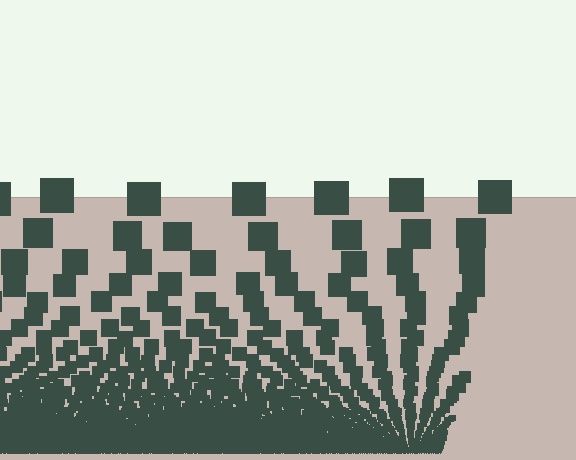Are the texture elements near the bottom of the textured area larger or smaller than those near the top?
Smaller. The gradient is inverted — elements near the bottom are smaller and denser.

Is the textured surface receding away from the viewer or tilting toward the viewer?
The surface appears to tilt toward the viewer. Texture elements get larger and sparser toward the top.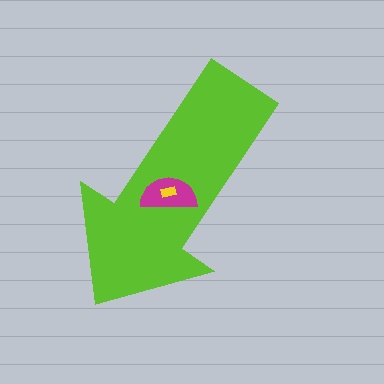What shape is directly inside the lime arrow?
The magenta semicircle.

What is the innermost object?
The yellow rectangle.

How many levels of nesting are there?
3.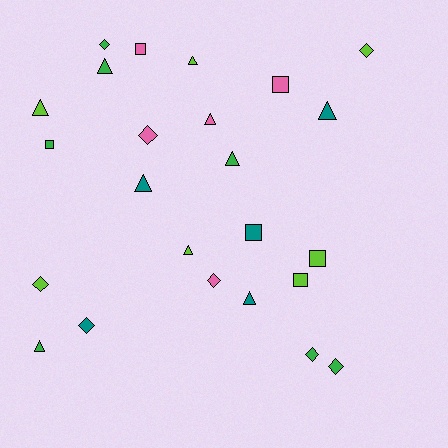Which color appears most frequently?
Green, with 7 objects.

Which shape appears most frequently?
Triangle, with 10 objects.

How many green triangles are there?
There are 3 green triangles.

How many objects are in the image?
There are 24 objects.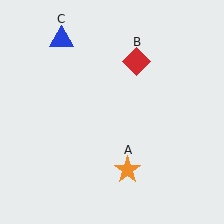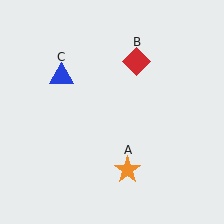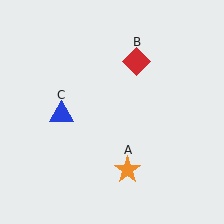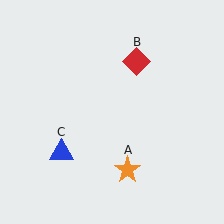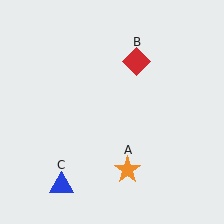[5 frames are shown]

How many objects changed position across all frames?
1 object changed position: blue triangle (object C).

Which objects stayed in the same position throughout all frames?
Orange star (object A) and red diamond (object B) remained stationary.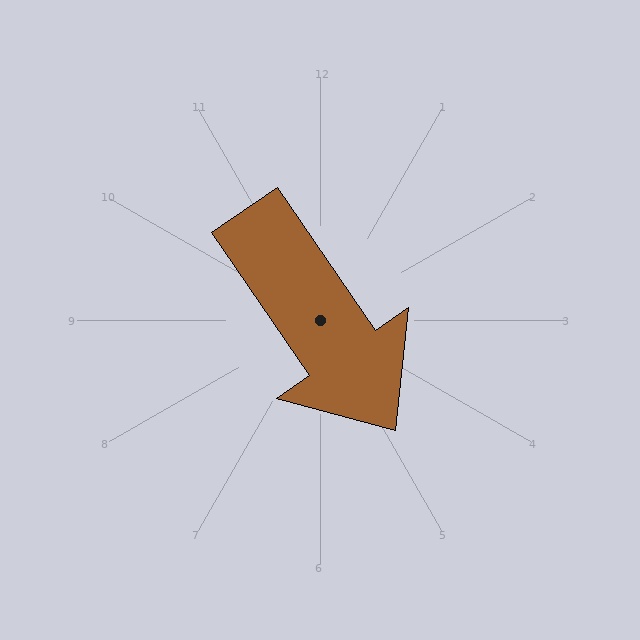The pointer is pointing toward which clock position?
Roughly 5 o'clock.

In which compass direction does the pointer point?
Southeast.